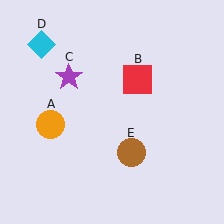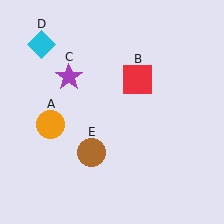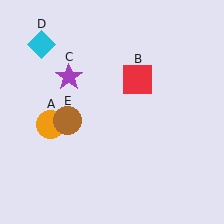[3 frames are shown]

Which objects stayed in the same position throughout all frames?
Orange circle (object A) and red square (object B) and purple star (object C) and cyan diamond (object D) remained stationary.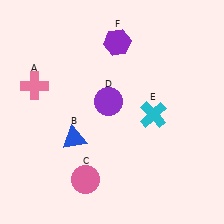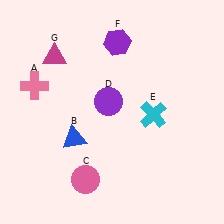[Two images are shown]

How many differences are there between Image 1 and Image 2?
There is 1 difference between the two images.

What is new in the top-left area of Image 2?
A magenta triangle (G) was added in the top-left area of Image 2.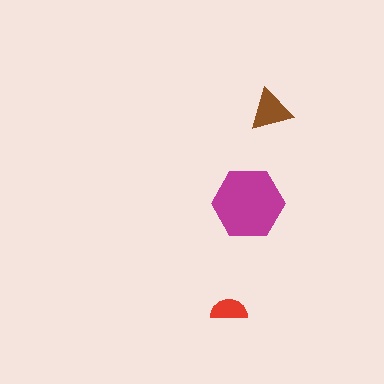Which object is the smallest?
The red semicircle.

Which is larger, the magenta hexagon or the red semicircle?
The magenta hexagon.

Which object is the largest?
The magenta hexagon.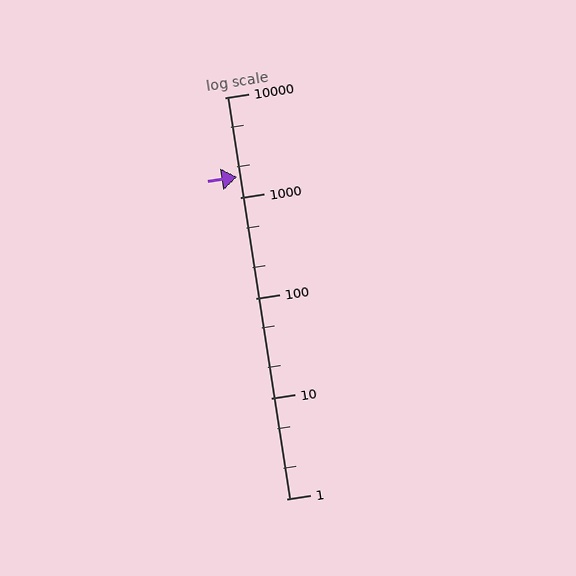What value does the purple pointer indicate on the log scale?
The pointer indicates approximately 1600.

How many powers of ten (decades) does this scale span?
The scale spans 4 decades, from 1 to 10000.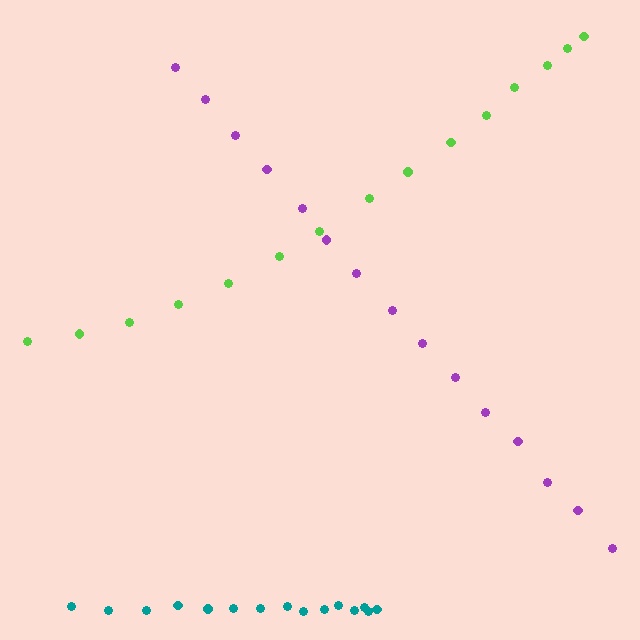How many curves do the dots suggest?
There are 3 distinct paths.